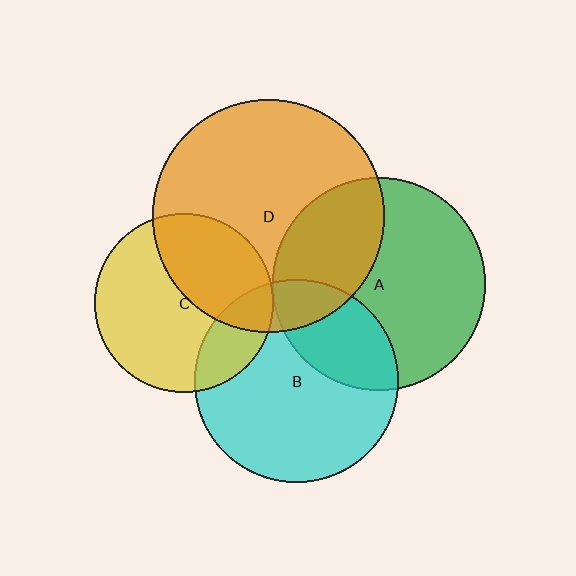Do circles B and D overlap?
Yes.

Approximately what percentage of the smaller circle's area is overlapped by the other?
Approximately 15%.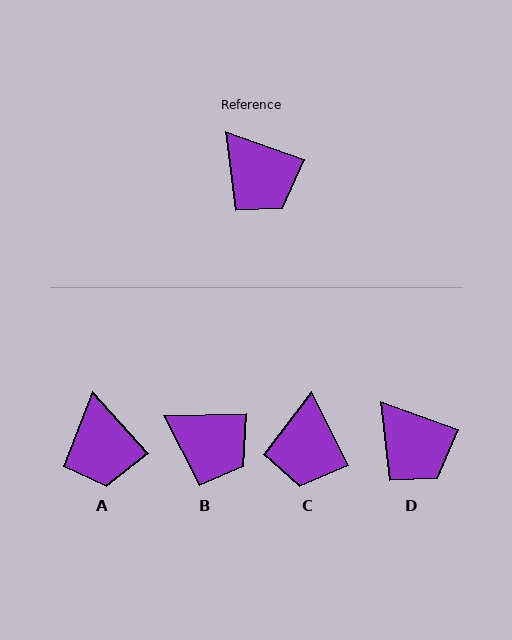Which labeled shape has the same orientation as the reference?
D.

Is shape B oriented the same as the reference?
No, it is off by about 21 degrees.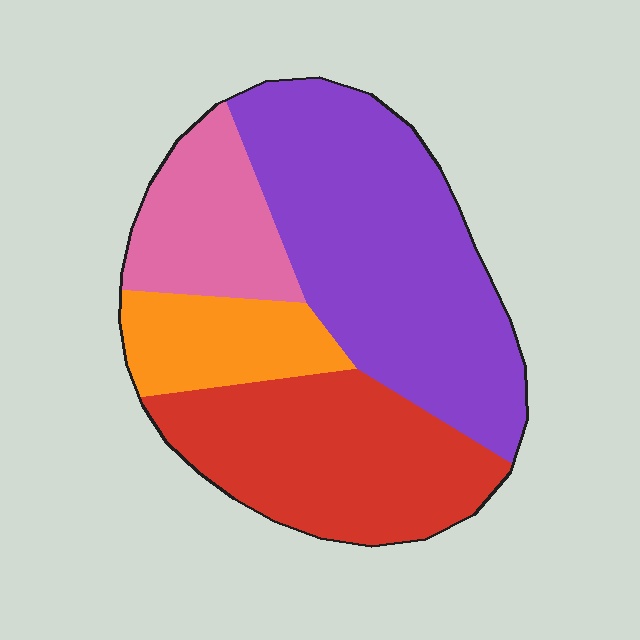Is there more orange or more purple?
Purple.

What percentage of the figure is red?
Red takes up between a sixth and a third of the figure.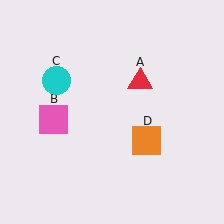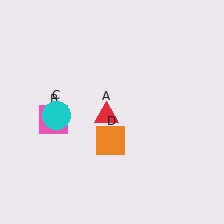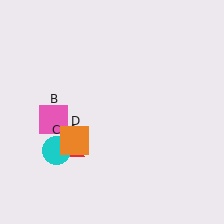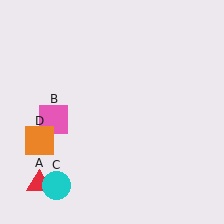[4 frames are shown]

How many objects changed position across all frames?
3 objects changed position: red triangle (object A), cyan circle (object C), orange square (object D).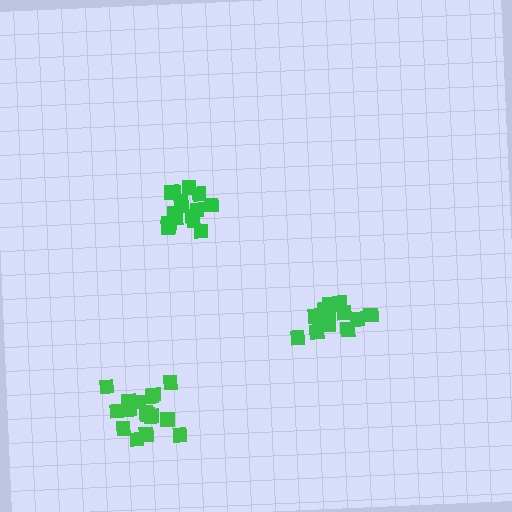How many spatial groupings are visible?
There are 3 spatial groupings.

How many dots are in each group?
Group 1: 15 dots, Group 2: 15 dots, Group 3: 17 dots (47 total).